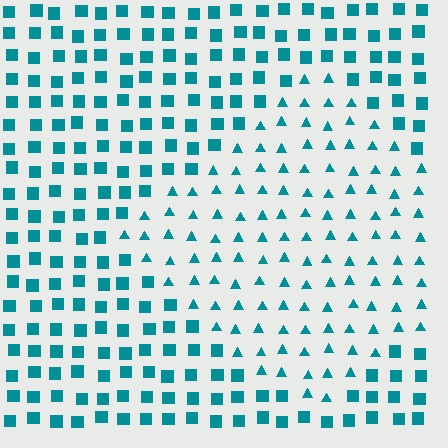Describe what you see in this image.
The image is filled with small teal elements arranged in a uniform grid. A diamond-shaped region contains triangles, while the surrounding area contains squares. The boundary is defined purely by the change in element shape.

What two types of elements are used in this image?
The image uses triangles inside the diamond region and squares outside it.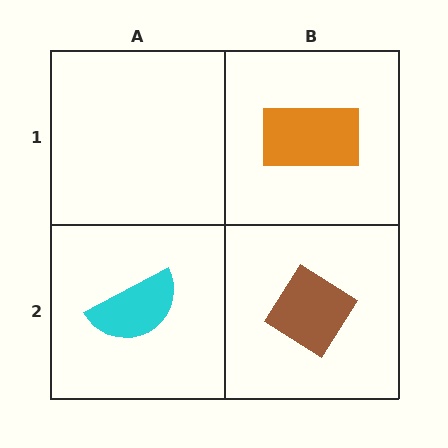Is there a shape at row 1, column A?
No, that cell is empty.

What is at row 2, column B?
A brown diamond.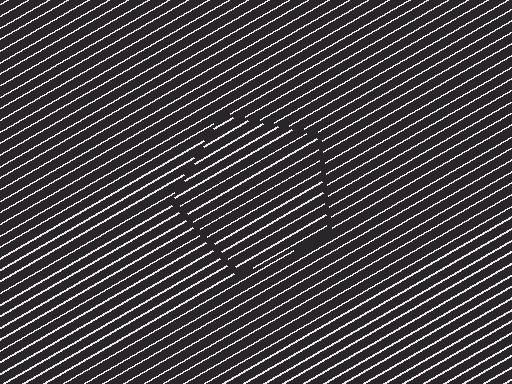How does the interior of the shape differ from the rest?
The interior of the shape contains the same grating, shifted by half a period — the contour is defined by the phase discontinuity where line-ends from the inner and outer gratings abut.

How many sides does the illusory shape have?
5 sides — the line-ends trace a pentagon.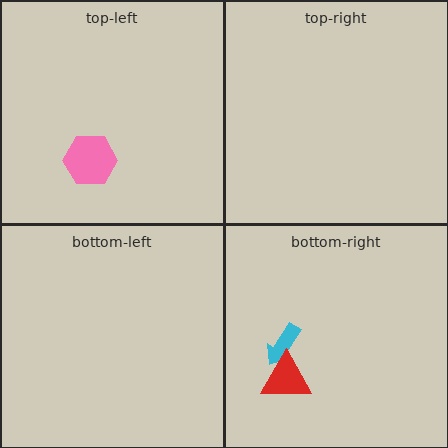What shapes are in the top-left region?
The pink hexagon.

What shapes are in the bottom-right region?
The cyan arrow, the red triangle.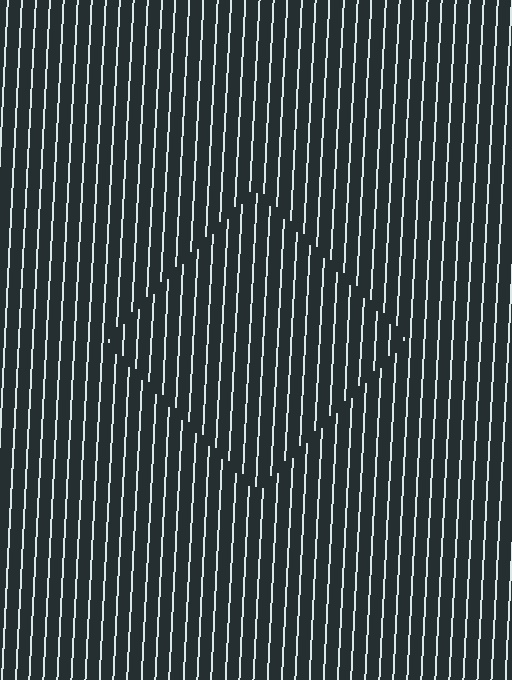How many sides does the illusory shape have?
4 sides — the line-ends trace a square.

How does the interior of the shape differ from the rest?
The interior of the shape contains the same grating, shifted by half a period — the contour is defined by the phase discontinuity where line-ends from the inner and outer gratings abut.